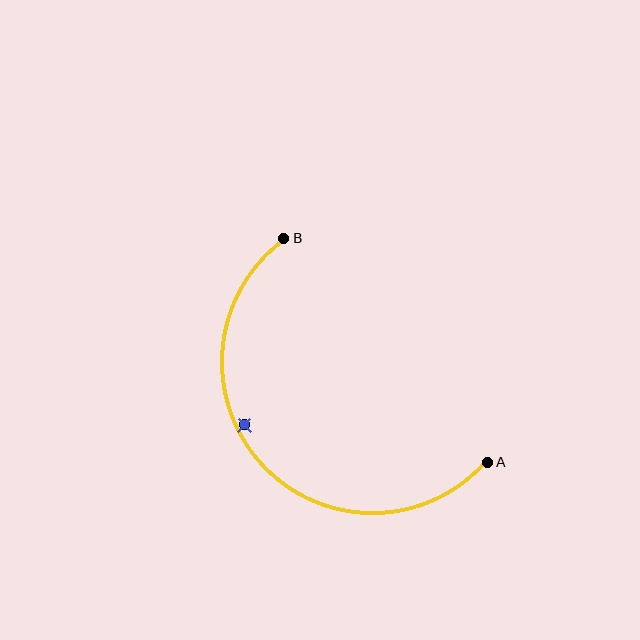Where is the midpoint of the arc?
The arc midpoint is the point on the curve farthest from the straight line joining A and B. It sits below and to the left of that line.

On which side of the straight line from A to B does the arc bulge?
The arc bulges below and to the left of the straight line connecting A and B.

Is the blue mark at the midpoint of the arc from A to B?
No — the blue mark does not lie on the arc at all. It sits slightly inside the curve.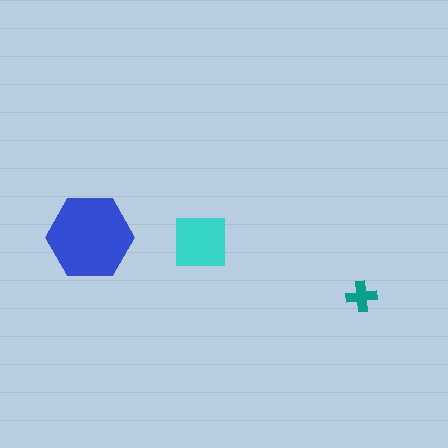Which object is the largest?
The blue hexagon.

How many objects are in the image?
There are 3 objects in the image.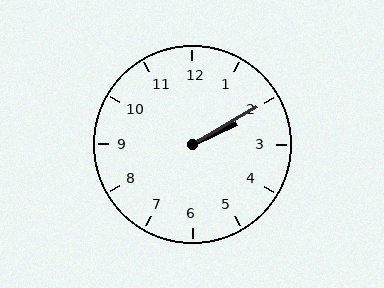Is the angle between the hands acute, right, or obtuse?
It is acute.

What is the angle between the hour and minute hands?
Approximately 5 degrees.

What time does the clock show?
2:10.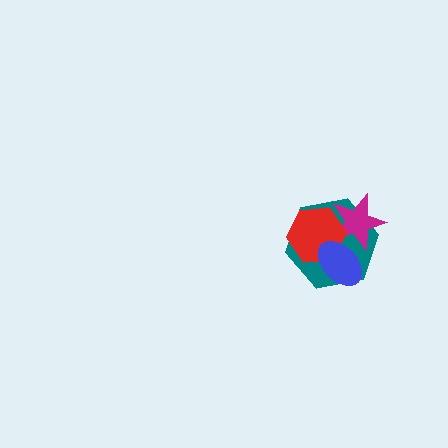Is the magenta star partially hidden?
Yes, it is partially covered by another shape.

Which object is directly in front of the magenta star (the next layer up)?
The red hexagon is directly in front of the magenta star.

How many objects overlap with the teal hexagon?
3 objects overlap with the teal hexagon.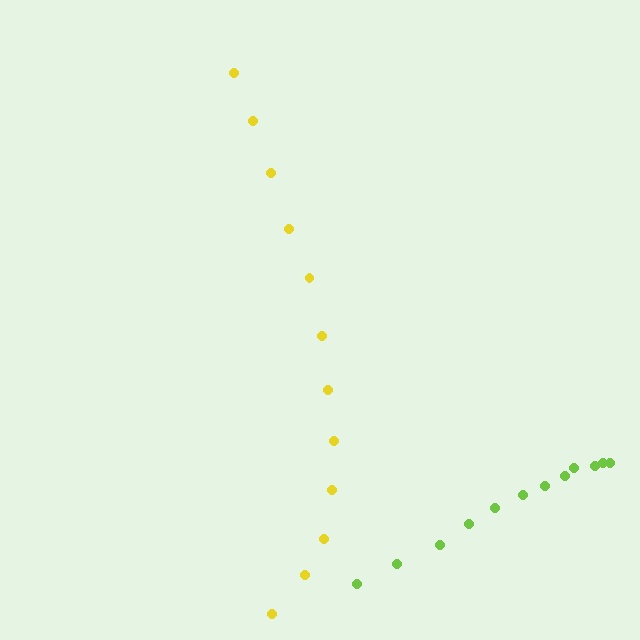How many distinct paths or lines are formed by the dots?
There are 2 distinct paths.